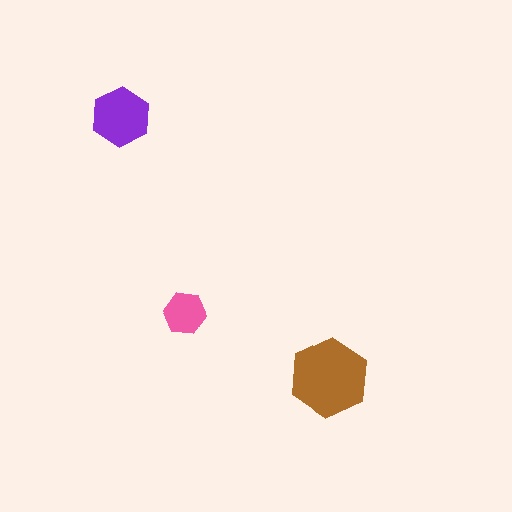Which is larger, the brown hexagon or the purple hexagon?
The brown one.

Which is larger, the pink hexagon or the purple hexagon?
The purple one.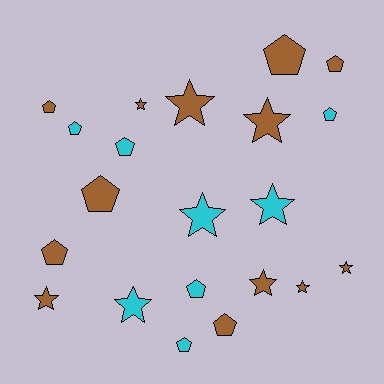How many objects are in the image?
There are 21 objects.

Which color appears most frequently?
Brown, with 13 objects.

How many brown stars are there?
There are 7 brown stars.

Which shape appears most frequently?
Pentagon, with 11 objects.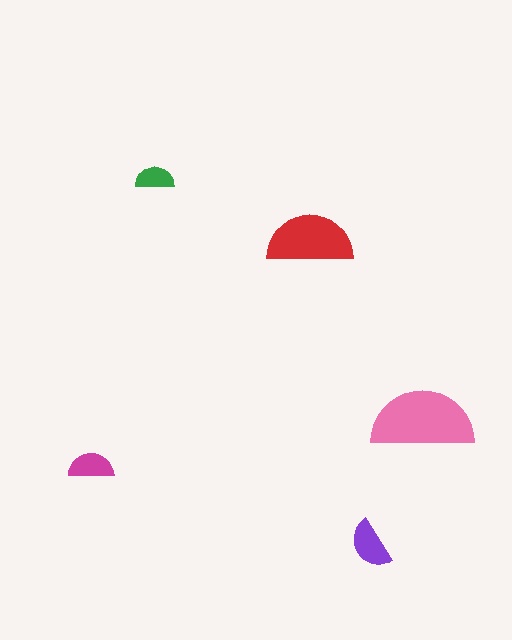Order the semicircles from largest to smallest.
the pink one, the red one, the purple one, the magenta one, the green one.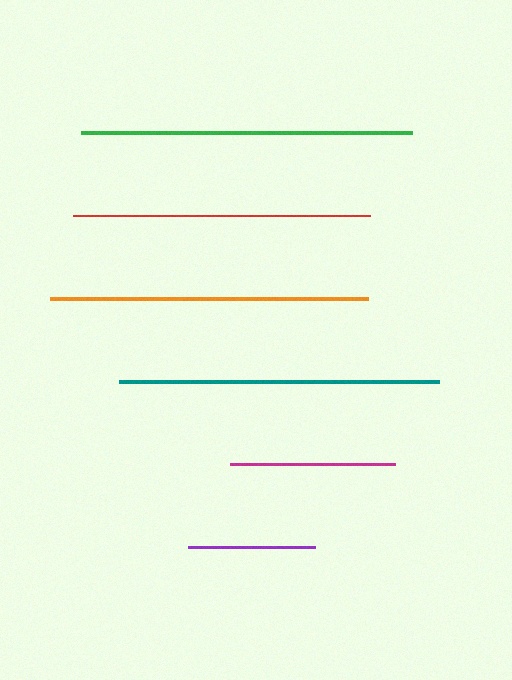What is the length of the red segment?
The red segment is approximately 297 pixels long.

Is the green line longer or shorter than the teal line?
The green line is longer than the teal line.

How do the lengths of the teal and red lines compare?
The teal and red lines are approximately the same length.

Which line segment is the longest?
The green line is the longest at approximately 331 pixels.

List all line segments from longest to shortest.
From longest to shortest: green, teal, orange, red, magenta, purple.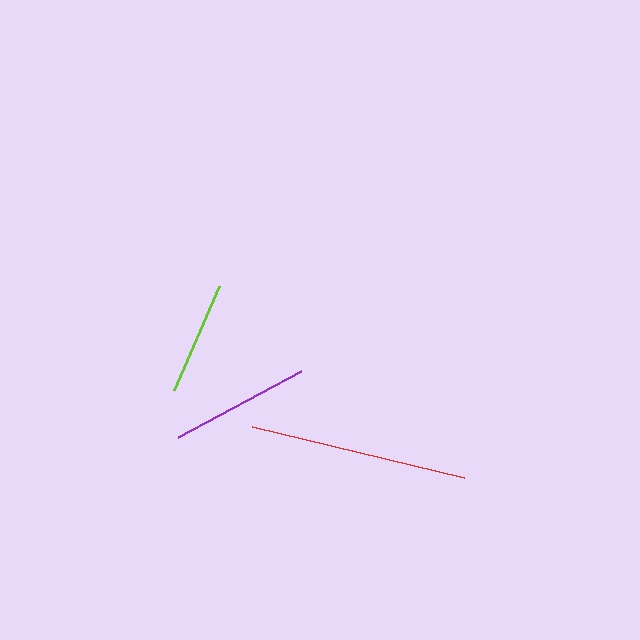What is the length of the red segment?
The red segment is approximately 218 pixels long.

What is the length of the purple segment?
The purple segment is approximately 140 pixels long.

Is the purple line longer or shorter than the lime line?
The purple line is longer than the lime line.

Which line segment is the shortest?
The lime line is the shortest at approximately 114 pixels.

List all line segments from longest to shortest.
From longest to shortest: red, purple, lime.